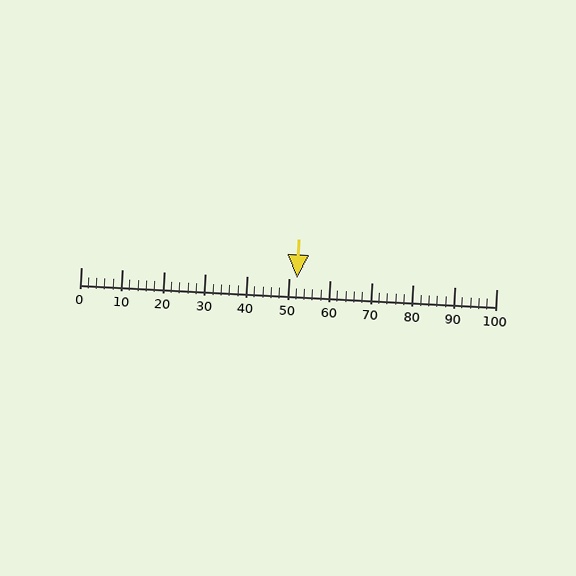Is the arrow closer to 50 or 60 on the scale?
The arrow is closer to 50.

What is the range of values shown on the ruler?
The ruler shows values from 0 to 100.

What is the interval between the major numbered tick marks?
The major tick marks are spaced 10 units apart.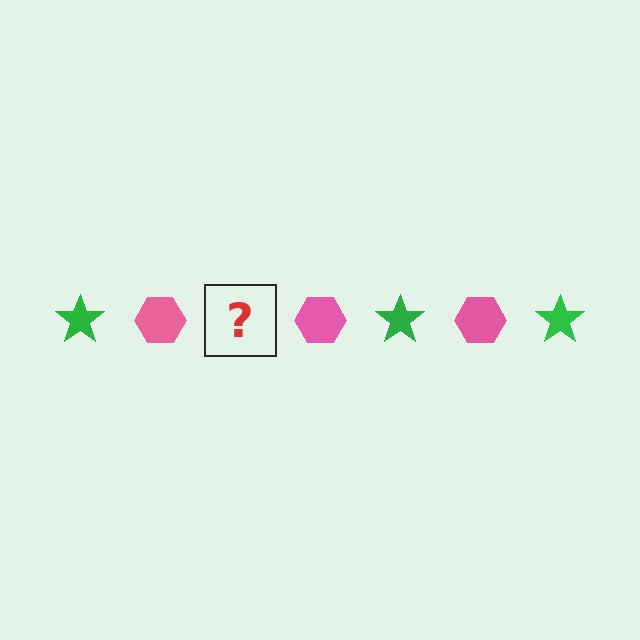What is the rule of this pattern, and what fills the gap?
The rule is that the pattern alternates between green star and pink hexagon. The gap should be filled with a green star.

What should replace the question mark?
The question mark should be replaced with a green star.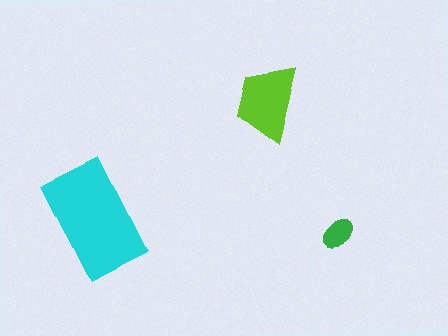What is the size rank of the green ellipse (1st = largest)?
3rd.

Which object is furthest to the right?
The green ellipse is rightmost.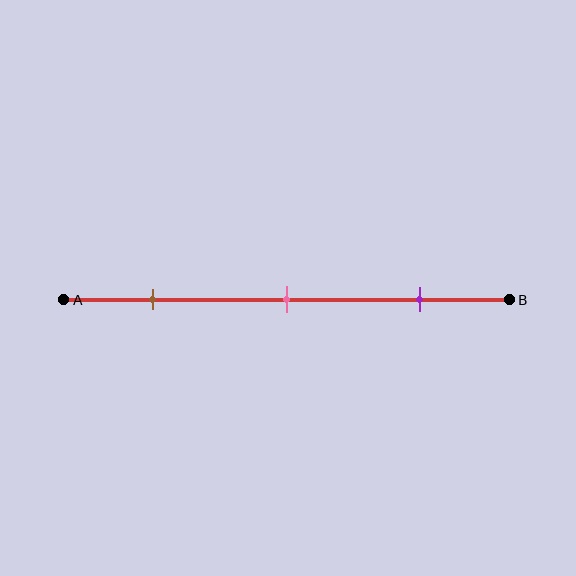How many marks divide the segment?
There are 3 marks dividing the segment.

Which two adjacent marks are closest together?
The brown and pink marks are the closest adjacent pair.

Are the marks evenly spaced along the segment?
Yes, the marks are approximately evenly spaced.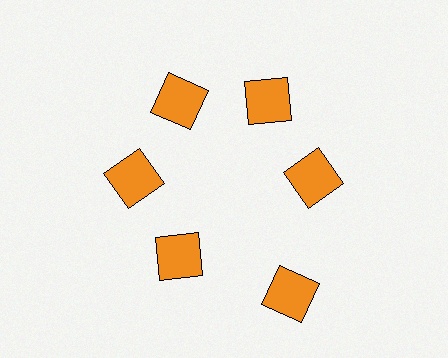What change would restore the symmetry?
The symmetry would be restored by moving it inward, back onto the ring so that all 6 squares sit at equal angles and equal distance from the center.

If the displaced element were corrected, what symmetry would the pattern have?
It would have 6-fold rotational symmetry — the pattern would map onto itself every 60 degrees.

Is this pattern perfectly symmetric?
No. The 6 orange squares are arranged in a ring, but one element near the 5 o'clock position is pushed outward from the center, breaking the 6-fold rotational symmetry.